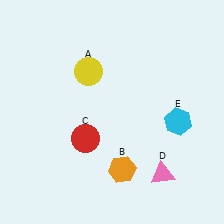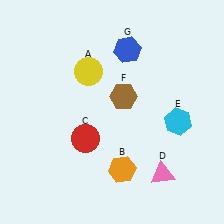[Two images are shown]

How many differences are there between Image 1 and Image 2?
There are 2 differences between the two images.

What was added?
A brown hexagon (F), a blue hexagon (G) were added in Image 2.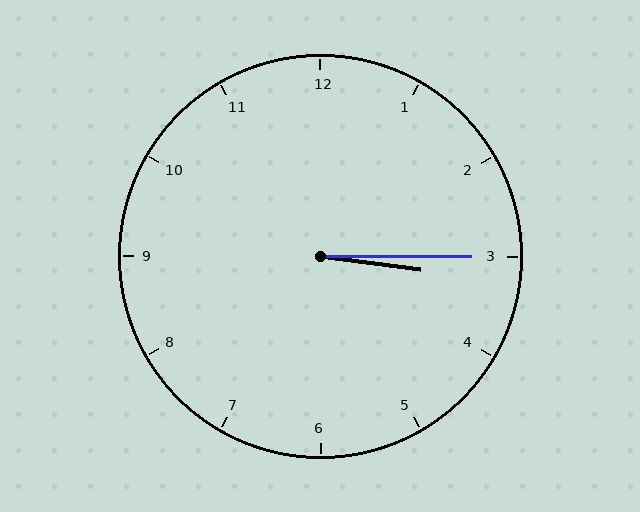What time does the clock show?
3:15.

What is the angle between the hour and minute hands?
Approximately 8 degrees.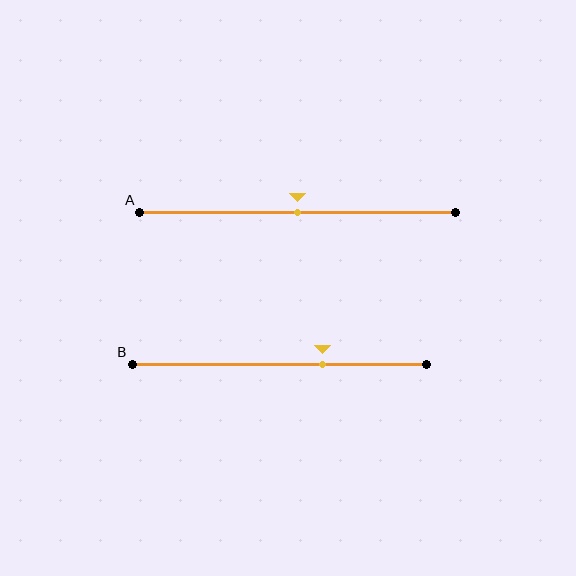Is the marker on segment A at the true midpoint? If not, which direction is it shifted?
Yes, the marker on segment A is at the true midpoint.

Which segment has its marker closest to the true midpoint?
Segment A has its marker closest to the true midpoint.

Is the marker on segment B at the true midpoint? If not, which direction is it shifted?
No, the marker on segment B is shifted to the right by about 15% of the segment length.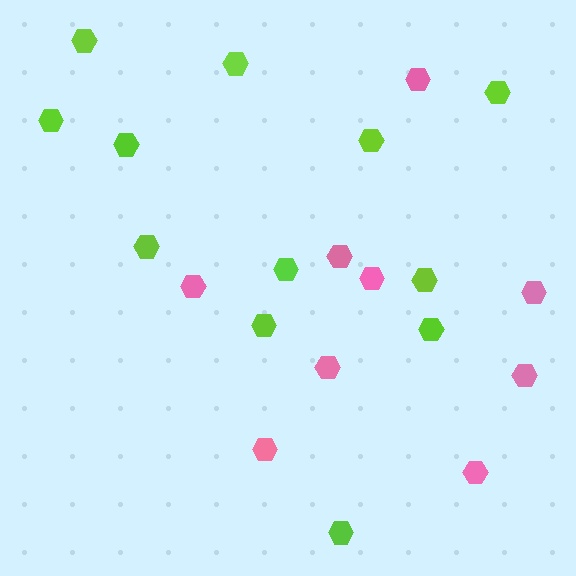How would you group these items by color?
There are 2 groups: one group of lime hexagons (12) and one group of pink hexagons (9).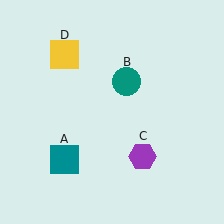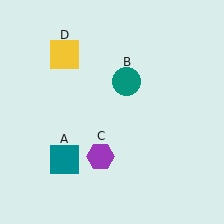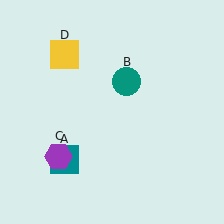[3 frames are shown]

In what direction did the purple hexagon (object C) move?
The purple hexagon (object C) moved left.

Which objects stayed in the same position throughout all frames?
Teal square (object A) and teal circle (object B) and yellow square (object D) remained stationary.